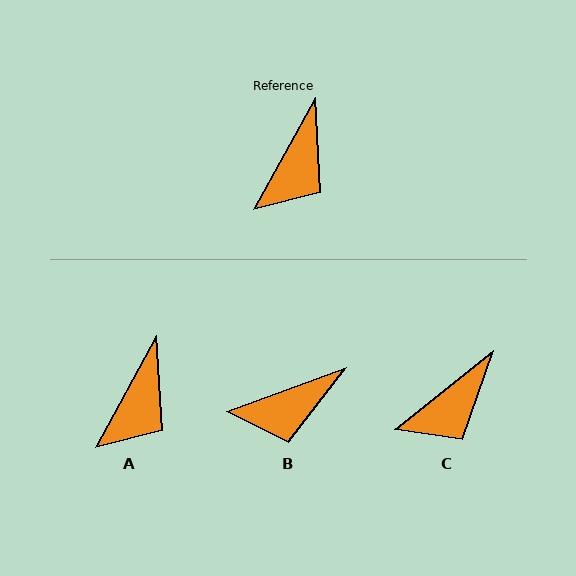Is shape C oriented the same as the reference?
No, it is off by about 23 degrees.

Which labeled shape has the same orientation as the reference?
A.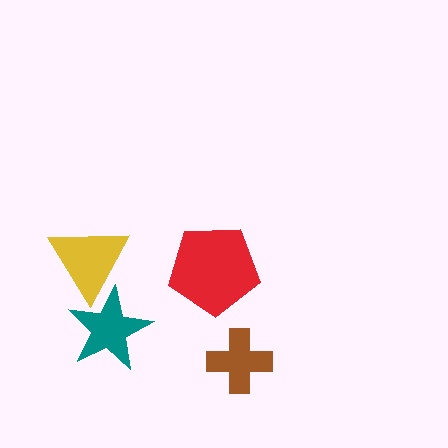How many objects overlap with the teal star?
1 object overlaps with the teal star.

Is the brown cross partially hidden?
No, no other shape covers it.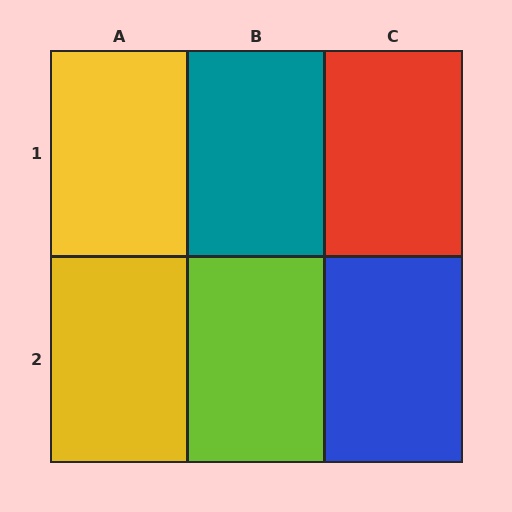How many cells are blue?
1 cell is blue.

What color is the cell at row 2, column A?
Yellow.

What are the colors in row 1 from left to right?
Yellow, teal, red.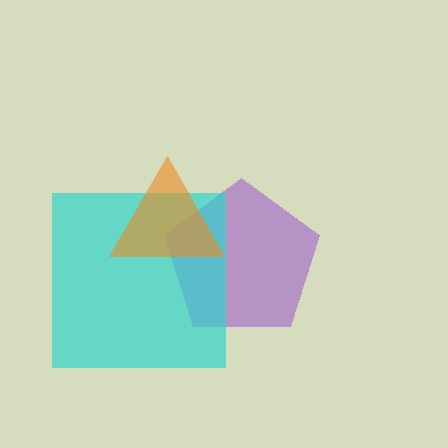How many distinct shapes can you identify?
There are 3 distinct shapes: a purple pentagon, a cyan square, an orange triangle.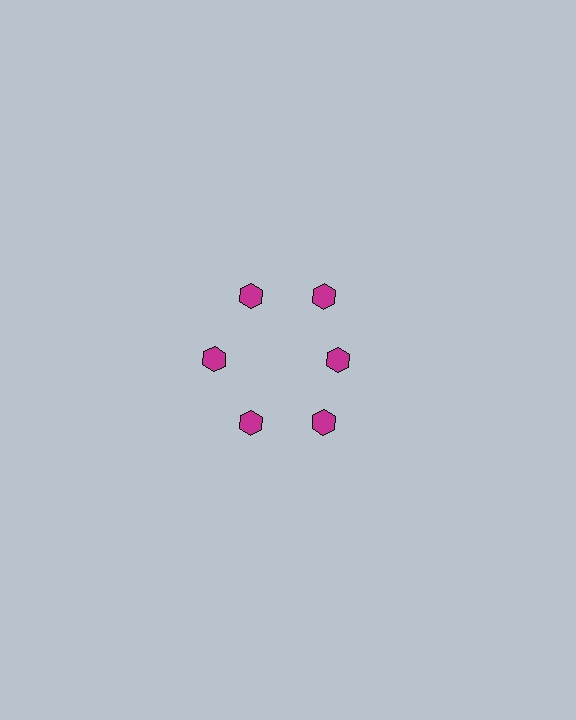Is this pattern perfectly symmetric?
No. The 6 magenta hexagons are arranged in a ring, but one element near the 3 o'clock position is pulled inward toward the center, breaking the 6-fold rotational symmetry.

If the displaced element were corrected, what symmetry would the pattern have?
It would have 6-fold rotational symmetry — the pattern would map onto itself every 60 degrees.